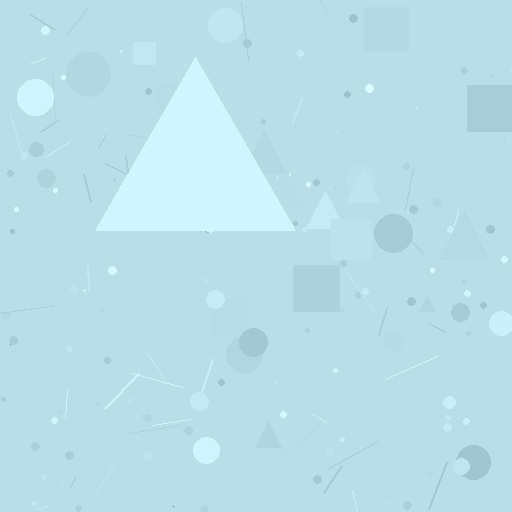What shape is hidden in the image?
A triangle is hidden in the image.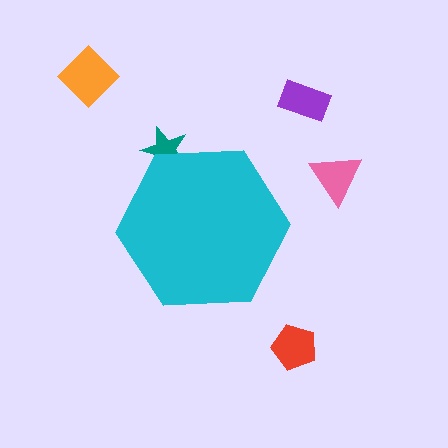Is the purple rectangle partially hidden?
No, the purple rectangle is fully visible.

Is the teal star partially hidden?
Yes, the teal star is partially hidden behind the cyan hexagon.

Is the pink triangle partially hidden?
No, the pink triangle is fully visible.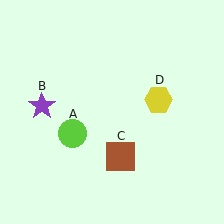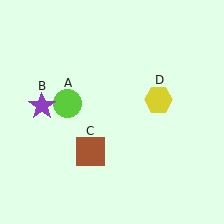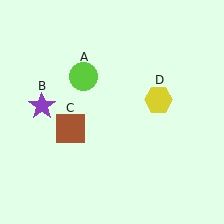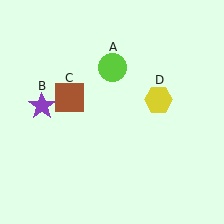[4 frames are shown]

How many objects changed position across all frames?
2 objects changed position: lime circle (object A), brown square (object C).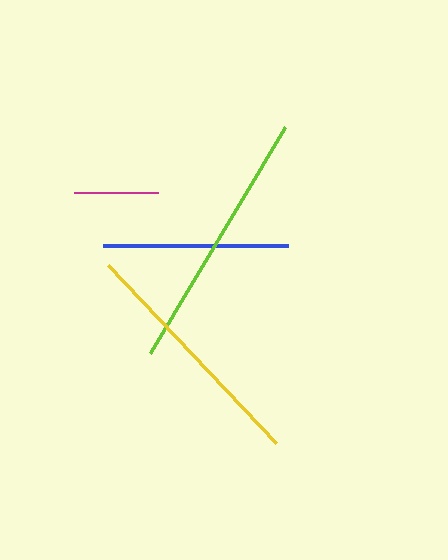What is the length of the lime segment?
The lime segment is approximately 264 pixels long.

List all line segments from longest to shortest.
From longest to shortest: lime, yellow, blue, magenta.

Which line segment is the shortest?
The magenta line is the shortest at approximately 84 pixels.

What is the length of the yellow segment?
The yellow segment is approximately 245 pixels long.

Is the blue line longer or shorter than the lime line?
The lime line is longer than the blue line.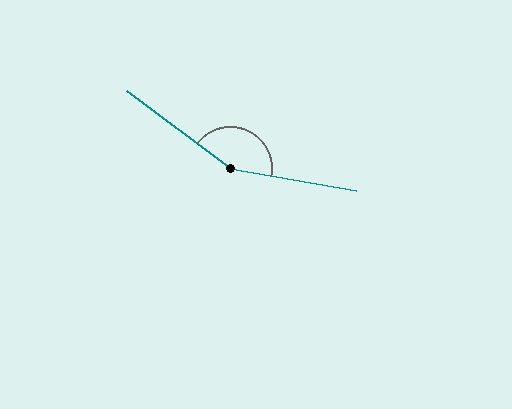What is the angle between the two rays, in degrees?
Approximately 153 degrees.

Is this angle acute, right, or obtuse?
It is obtuse.